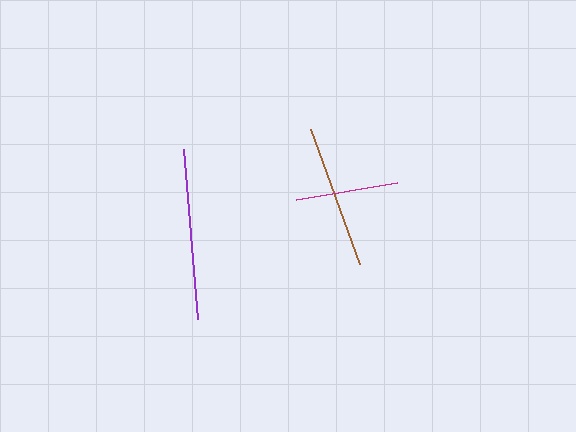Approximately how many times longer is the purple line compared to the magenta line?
The purple line is approximately 1.7 times the length of the magenta line.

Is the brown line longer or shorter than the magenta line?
The brown line is longer than the magenta line.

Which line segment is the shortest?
The magenta line is the shortest at approximately 102 pixels.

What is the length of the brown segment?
The brown segment is approximately 144 pixels long.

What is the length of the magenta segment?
The magenta segment is approximately 102 pixels long.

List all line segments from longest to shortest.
From longest to shortest: purple, brown, magenta.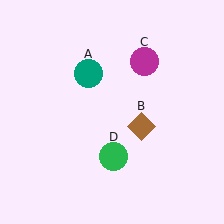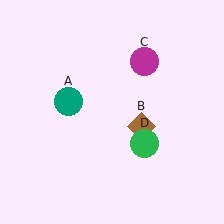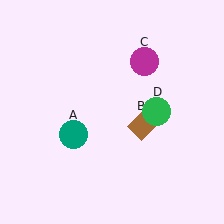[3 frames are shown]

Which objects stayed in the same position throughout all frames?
Brown diamond (object B) and magenta circle (object C) remained stationary.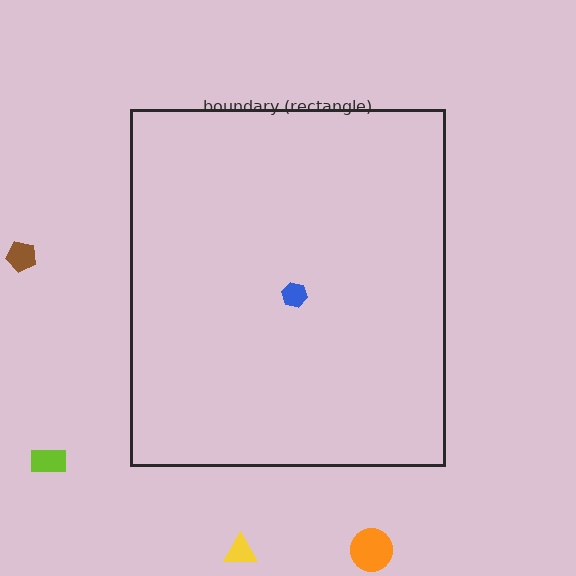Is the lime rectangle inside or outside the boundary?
Outside.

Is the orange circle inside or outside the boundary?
Outside.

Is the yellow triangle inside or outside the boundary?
Outside.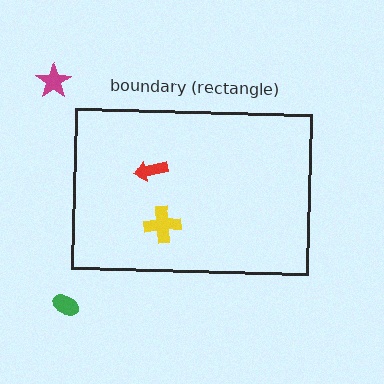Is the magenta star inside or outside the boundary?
Outside.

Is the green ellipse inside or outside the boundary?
Outside.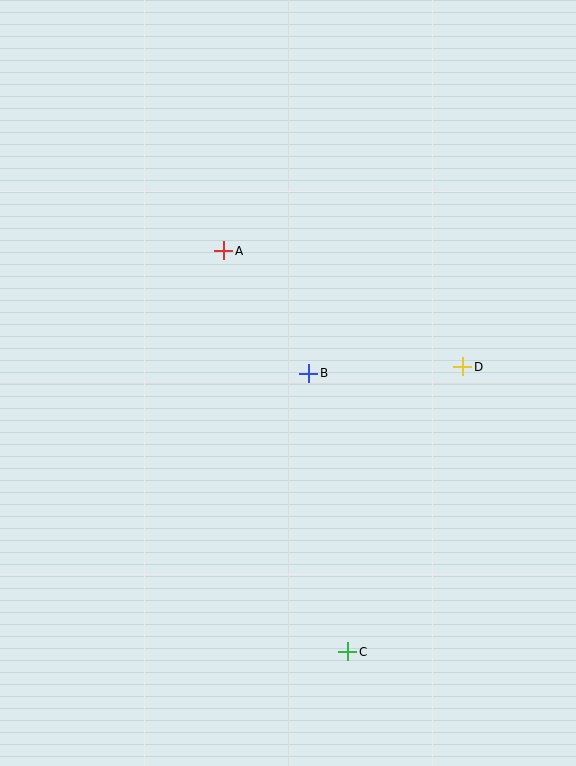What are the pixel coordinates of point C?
Point C is at (348, 652).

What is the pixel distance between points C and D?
The distance between C and D is 307 pixels.